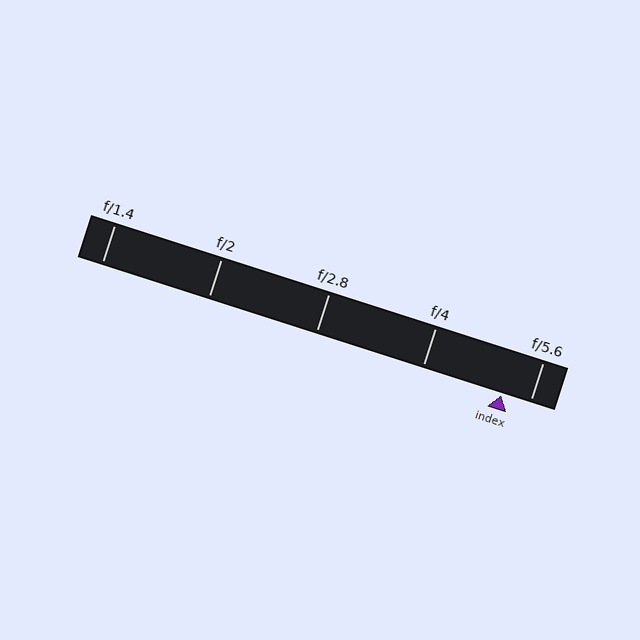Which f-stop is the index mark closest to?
The index mark is closest to f/5.6.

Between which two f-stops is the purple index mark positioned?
The index mark is between f/4 and f/5.6.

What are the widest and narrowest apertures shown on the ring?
The widest aperture shown is f/1.4 and the narrowest is f/5.6.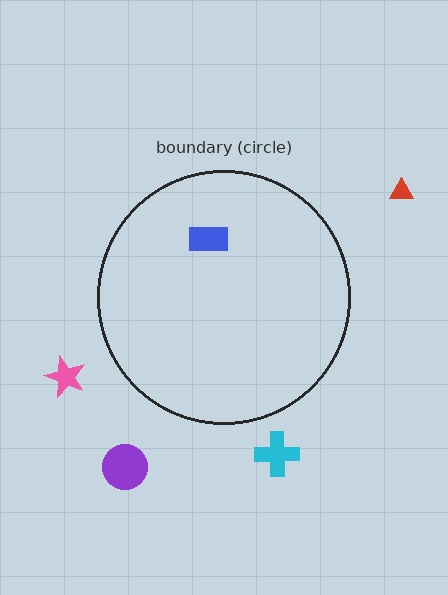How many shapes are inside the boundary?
1 inside, 4 outside.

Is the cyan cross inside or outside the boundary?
Outside.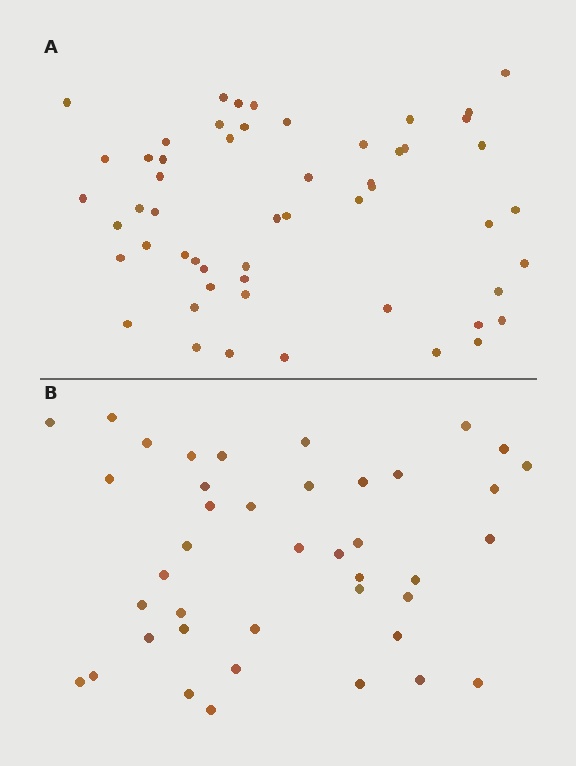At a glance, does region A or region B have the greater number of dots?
Region A (the top region) has more dots.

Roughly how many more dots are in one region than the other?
Region A has approximately 15 more dots than region B.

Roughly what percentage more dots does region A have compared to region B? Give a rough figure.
About 30% more.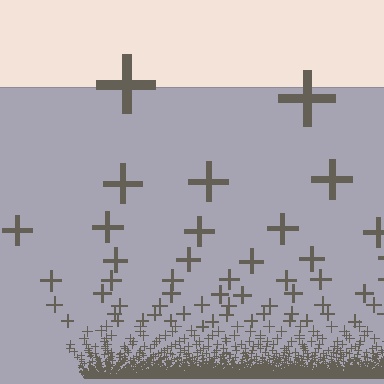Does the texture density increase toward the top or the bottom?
Density increases toward the bottom.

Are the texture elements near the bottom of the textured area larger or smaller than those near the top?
Smaller. The gradient is inverted — elements near the bottom are smaller and denser.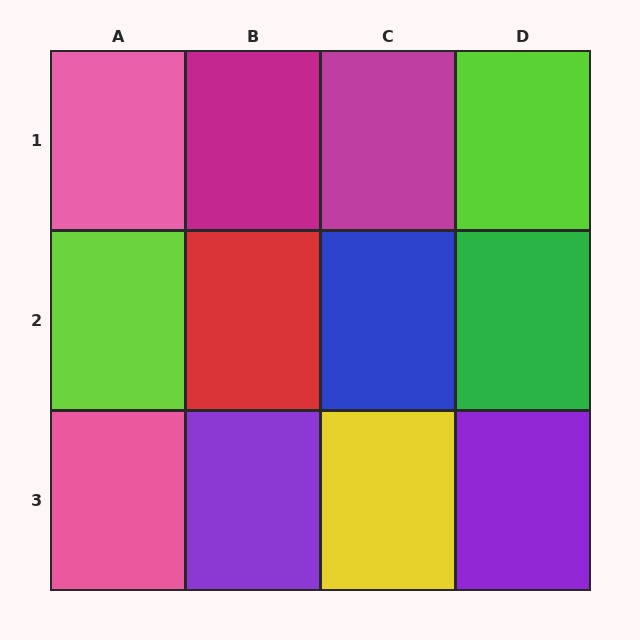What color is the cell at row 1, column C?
Magenta.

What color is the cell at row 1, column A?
Pink.